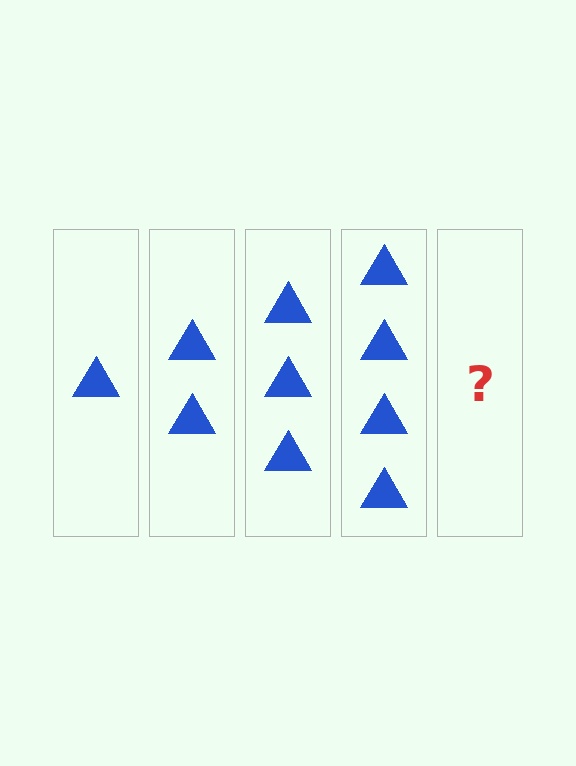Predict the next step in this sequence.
The next step is 5 triangles.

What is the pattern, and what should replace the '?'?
The pattern is that each step adds one more triangle. The '?' should be 5 triangles.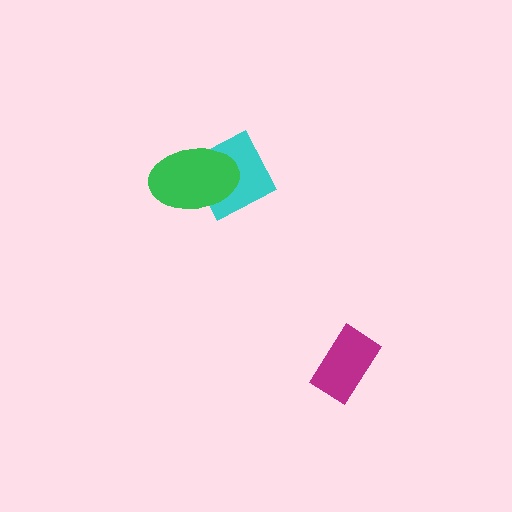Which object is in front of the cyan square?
The green ellipse is in front of the cyan square.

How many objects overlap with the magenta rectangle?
0 objects overlap with the magenta rectangle.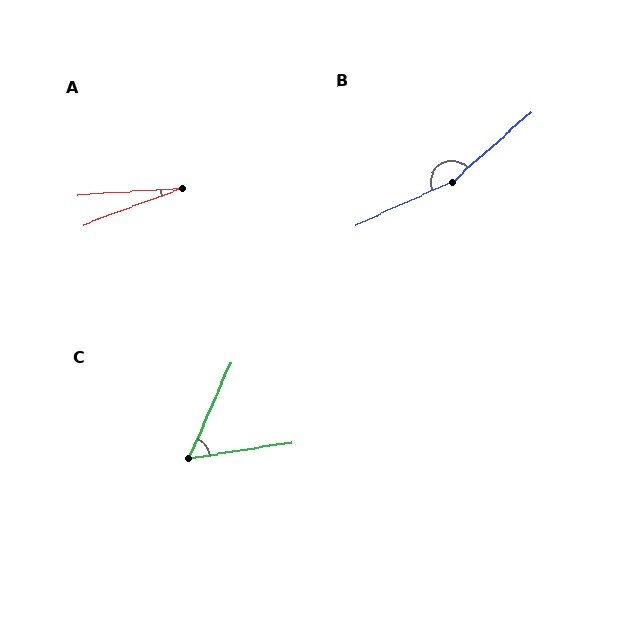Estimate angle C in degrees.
Approximately 57 degrees.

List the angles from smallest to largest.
A (17°), C (57°), B (163°).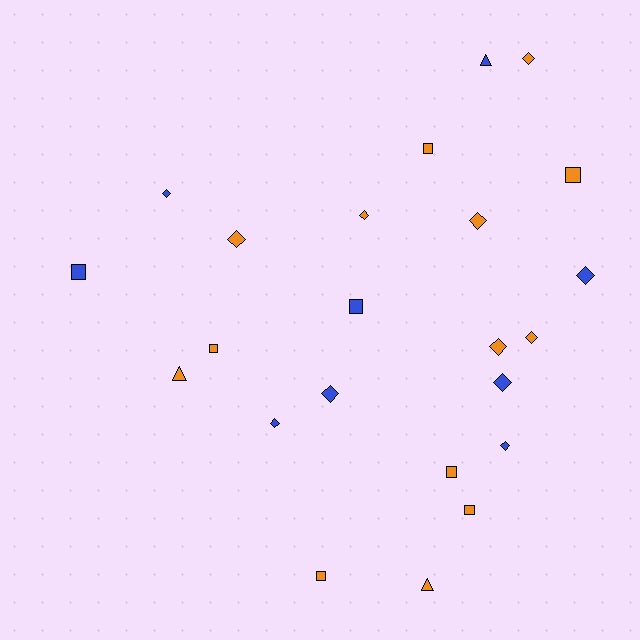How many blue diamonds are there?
There are 6 blue diamonds.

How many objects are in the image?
There are 23 objects.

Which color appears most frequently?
Orange, with 14 objects.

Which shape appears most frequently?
Diamond, with 12 objects.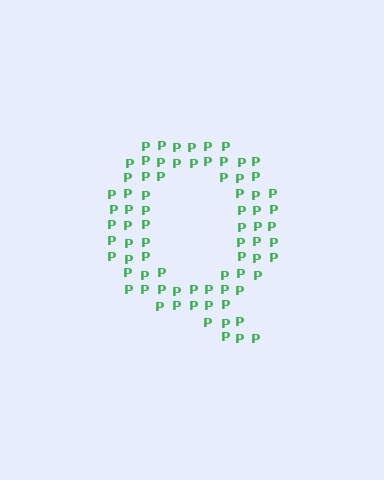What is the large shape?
The large shape is the letter Q.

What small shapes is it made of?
It is made of small letter P's.